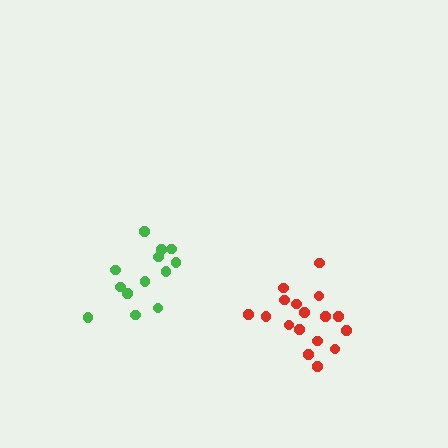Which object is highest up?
The green cluster is topmost.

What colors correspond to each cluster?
The clusters are colored: red, green.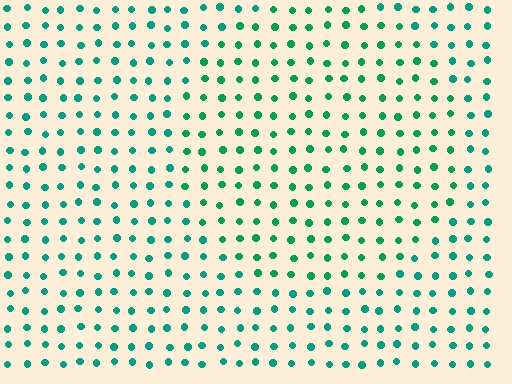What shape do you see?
I see a circle.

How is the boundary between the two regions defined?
The boundary is defined purely by a slight shift in hue (about 17 degrees). Spacing, size, and orientation are identical on both sides.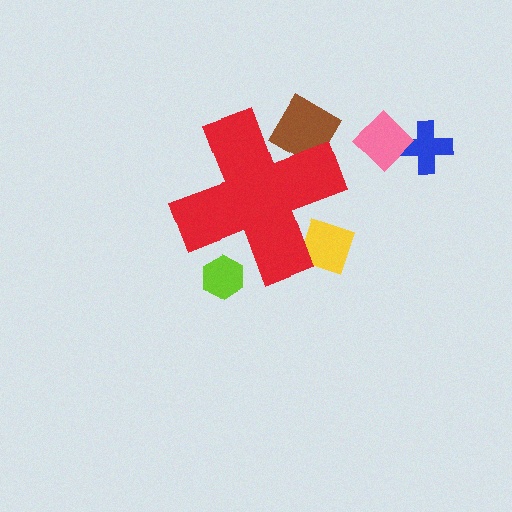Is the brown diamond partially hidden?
Yes, the brown diamond is partially hidden behind the red cross.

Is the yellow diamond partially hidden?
Yes, the yellow diamond is partially hidden behind the red cross.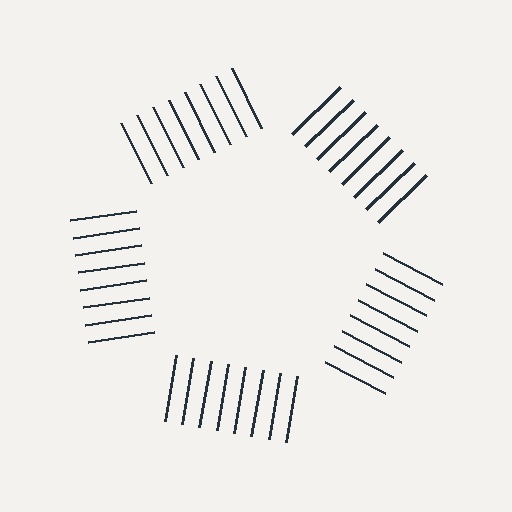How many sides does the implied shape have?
5 sides — the line-ends trace a pentagon.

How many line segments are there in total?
40 — 8 along each of the 5 edges.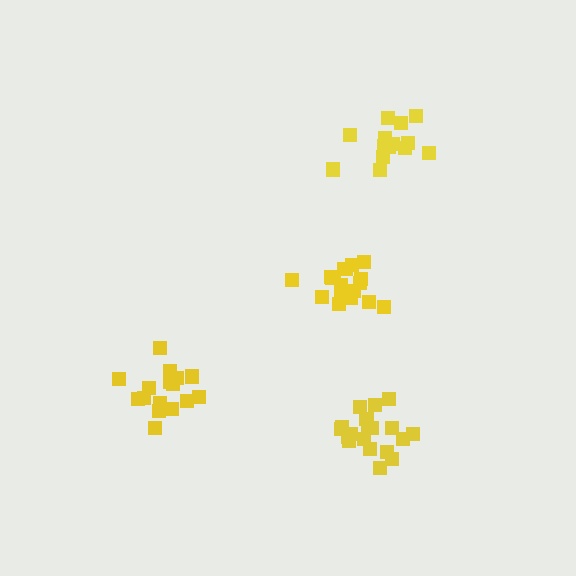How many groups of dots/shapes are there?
There are 4 groups.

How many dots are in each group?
Group 1: 19 dots, Group 2: 18 dots, Group 3: 14 dots, Group 4: 17 dots (68 total).